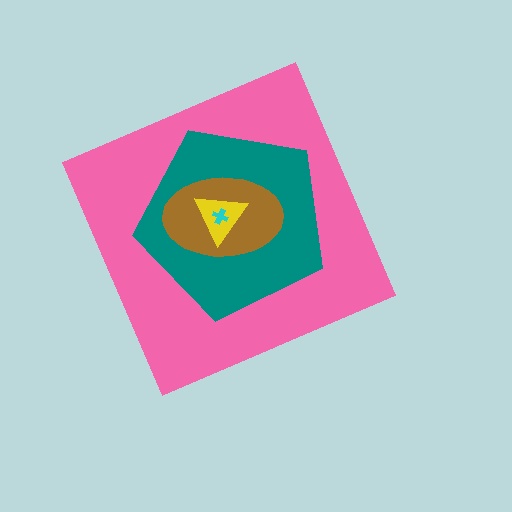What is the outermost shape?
The pink diamond.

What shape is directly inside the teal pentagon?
The brown ellipse.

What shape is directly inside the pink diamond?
The teal pentagon.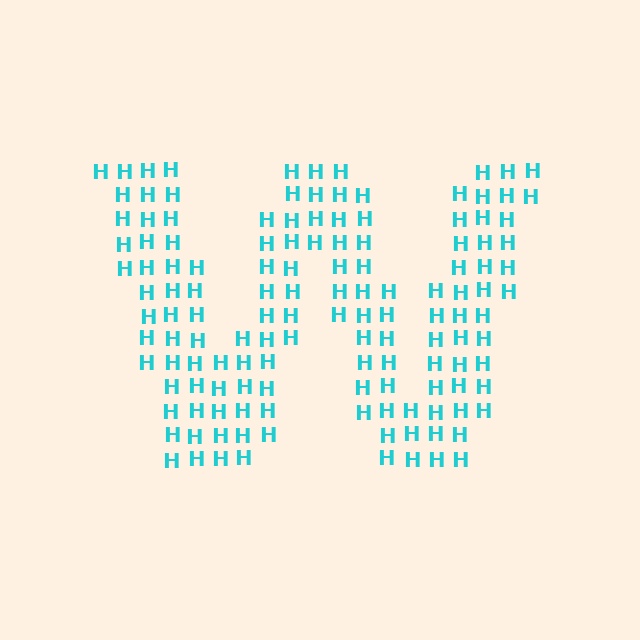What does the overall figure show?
The overall figure shows the letter W.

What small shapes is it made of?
It is made of small letter H's.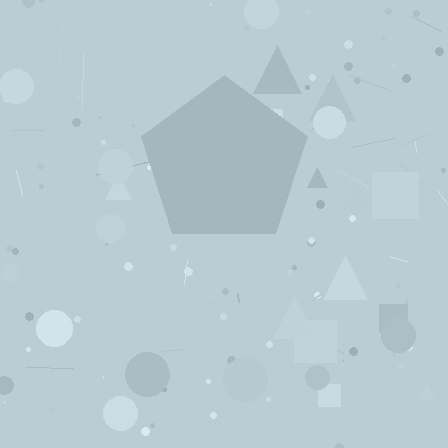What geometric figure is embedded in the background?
A pentagon is embedded in the background.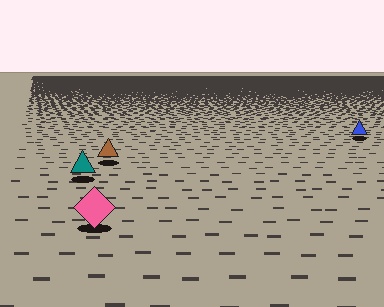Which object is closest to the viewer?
The pink diamond is closest. The texture marks near it are larger and more spread out.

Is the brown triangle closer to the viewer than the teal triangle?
No. The teal triangle is closer — you can tell from the texture gradient: the ground texture is coarser near it.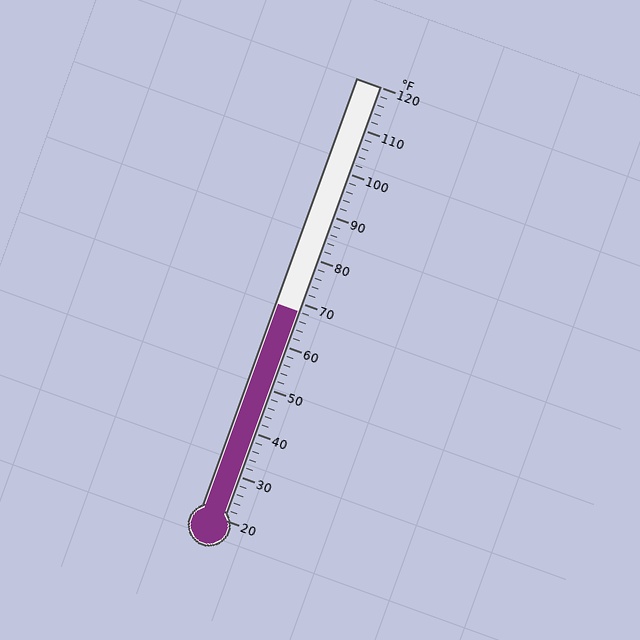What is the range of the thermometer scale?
The thermometer scale ranges from 20°F to 120°F.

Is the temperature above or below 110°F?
The temperature is below 110°F.